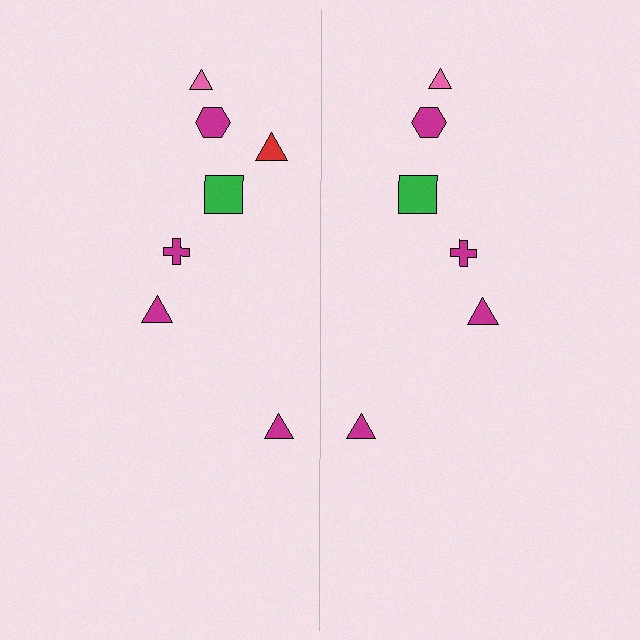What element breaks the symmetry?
A red triangle is missing from the right side.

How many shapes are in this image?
There are 13 shapes in this image.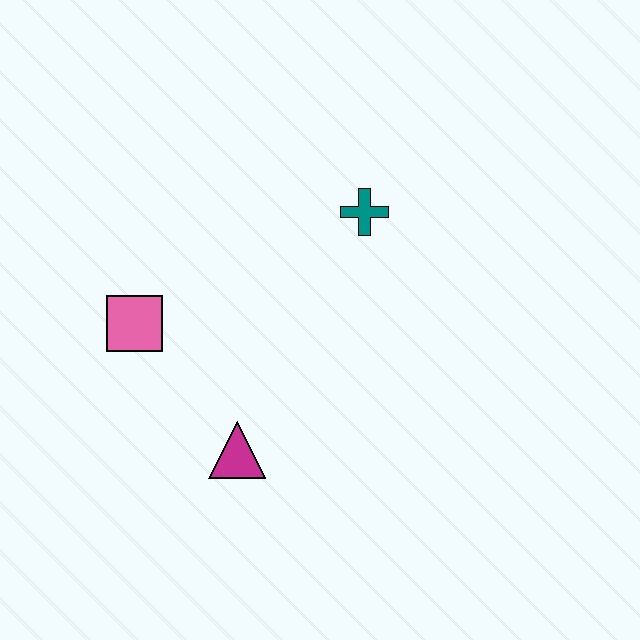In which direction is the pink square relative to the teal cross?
The pink square is to the left of the teal cross.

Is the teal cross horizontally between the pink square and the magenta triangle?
No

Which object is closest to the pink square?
The magenta triangle is closest to the pink square.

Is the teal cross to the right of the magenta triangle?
Yes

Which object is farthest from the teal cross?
The magenta triangle is farthest from the teal cross.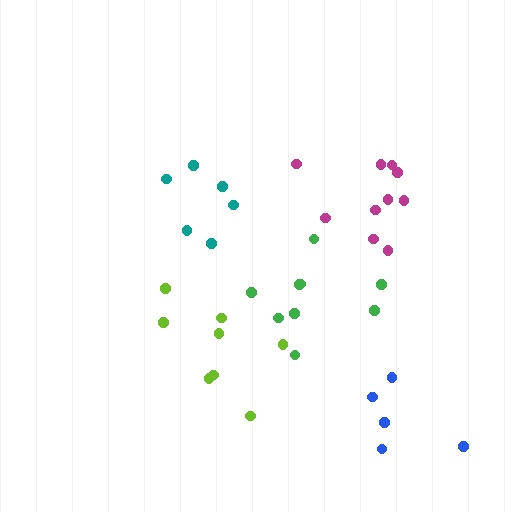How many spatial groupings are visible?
There are 5 spatial groupings.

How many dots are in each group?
Group 1: 8 dots, Group 2: 10 dots, Group 3: 5 dots, Group 4: 9 dots, Group 5: 6 dots (38 total).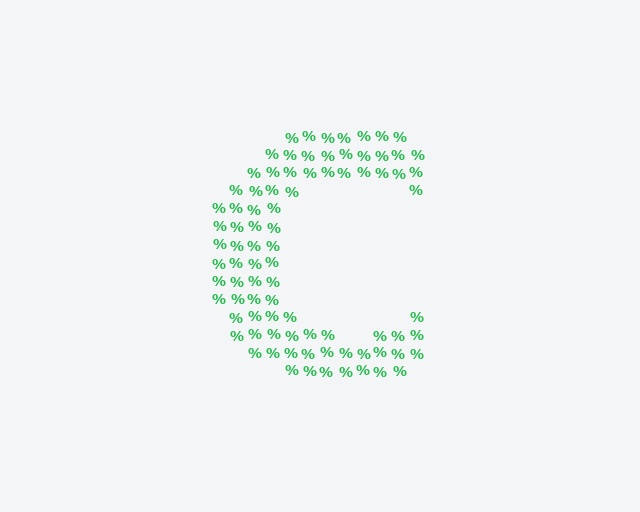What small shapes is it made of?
It is made of small percent signs.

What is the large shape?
The large shape is the letter C.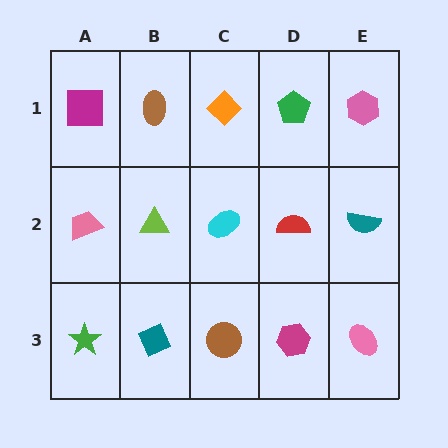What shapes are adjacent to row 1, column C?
A cyan ellipse (row 2, column C), a brown ellipse (row 1, column B), a green pentagon (row 1, column D).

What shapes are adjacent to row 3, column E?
A teal semicircle (row 2, column E), a magenta hexagon (row 3, column D).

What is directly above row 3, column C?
A cyan ellipse.